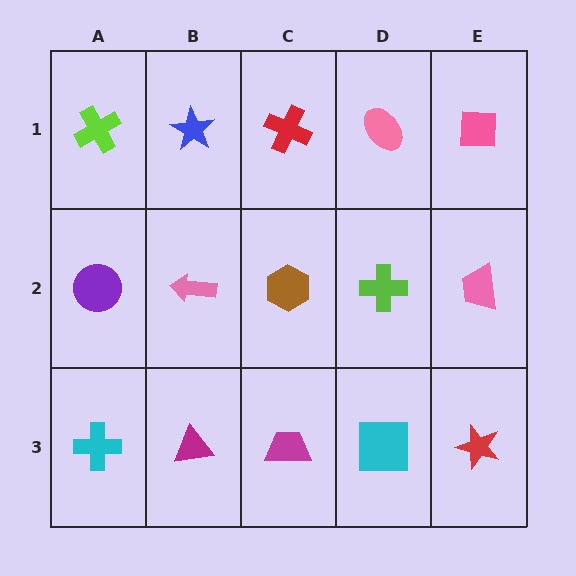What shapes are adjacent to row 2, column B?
A blue star (row 1, column B), a magenta triangle (row 3, column B), a purple circle (row 2, column A), a brown hexagon (row 2, column C).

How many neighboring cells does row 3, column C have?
3.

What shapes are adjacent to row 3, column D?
A lime cross (row 2, column D), a magenta trapezoid (row 3, column C), a red star (row 3, column E).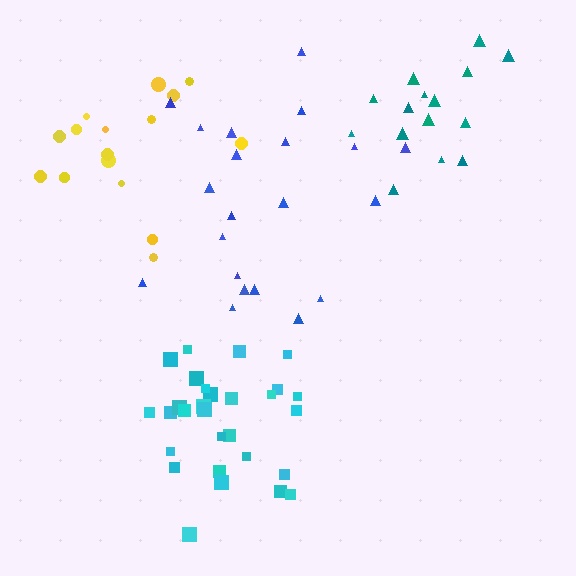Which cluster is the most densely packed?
Cyan.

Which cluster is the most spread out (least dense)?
Blue.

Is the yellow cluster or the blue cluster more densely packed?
Yellow.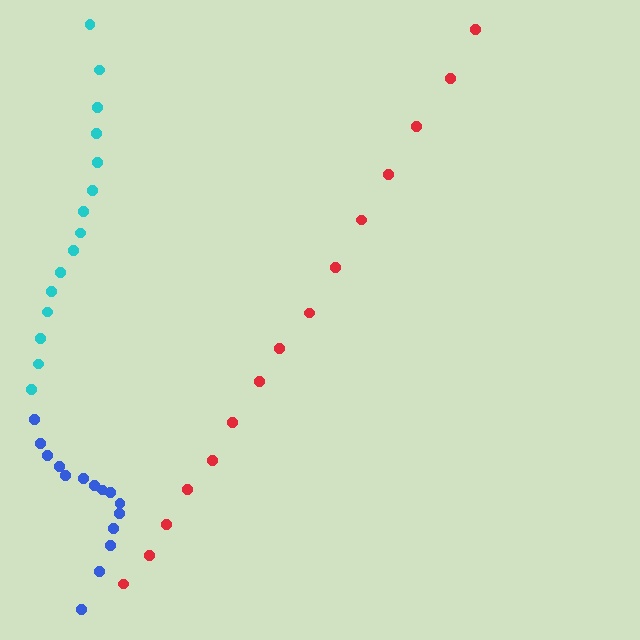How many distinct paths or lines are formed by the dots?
There are 3 distinct paths.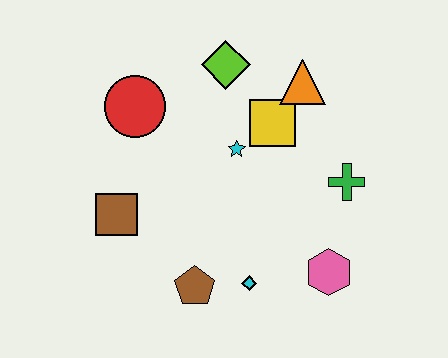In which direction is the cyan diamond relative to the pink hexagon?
The cyan diamond is to the left of the pink hexagon.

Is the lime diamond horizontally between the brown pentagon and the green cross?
Yes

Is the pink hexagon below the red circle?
Yes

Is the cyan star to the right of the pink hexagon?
No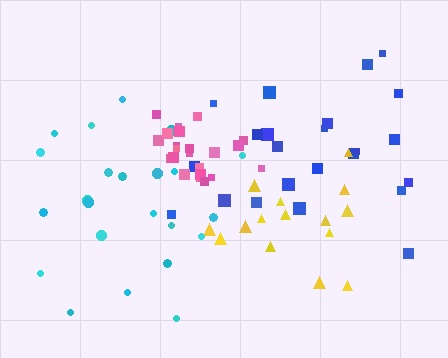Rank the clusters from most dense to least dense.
pink, yellow, cyan, blue.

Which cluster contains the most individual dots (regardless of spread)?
Blue (23).